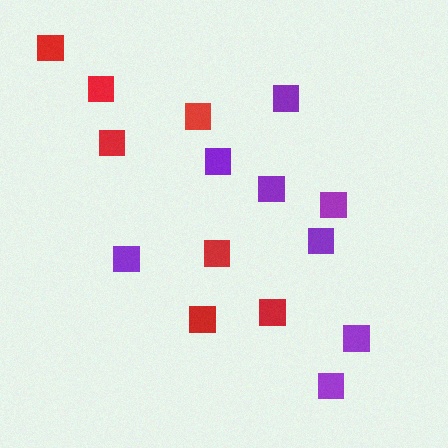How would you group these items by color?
There are 2 groups: one group of red squares (7) and one group of purple squares (8).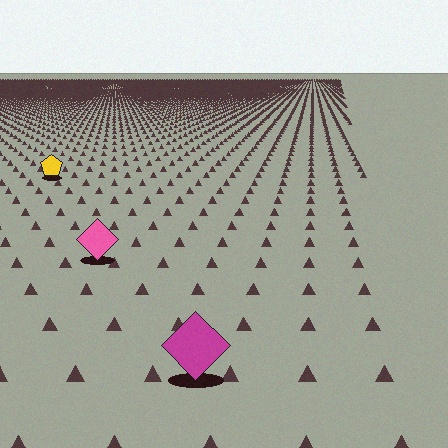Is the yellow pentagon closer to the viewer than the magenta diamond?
No. The magenta diamond is closer — you can tell from the texture gradient: the ground texture is coarser near it.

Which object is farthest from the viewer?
The yellow pentagon is farthest from the viewer. It appears smaller and the ground texture around it is denser.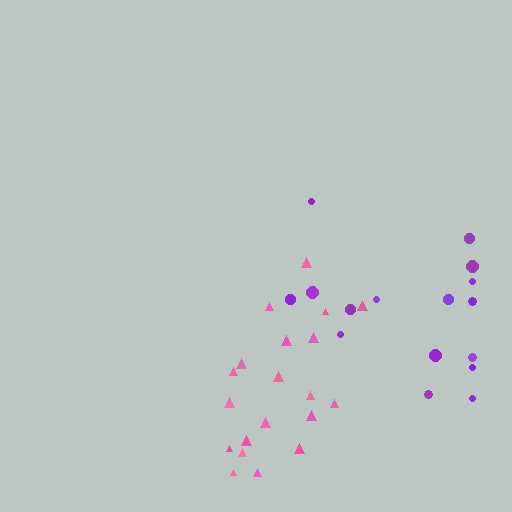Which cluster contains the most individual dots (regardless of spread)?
Pink (21).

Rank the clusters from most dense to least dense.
pink, purple.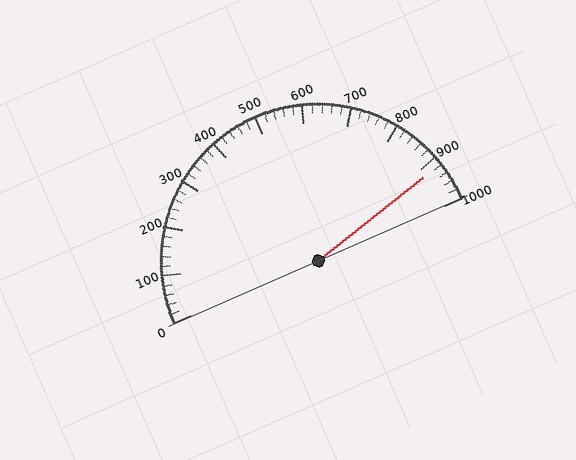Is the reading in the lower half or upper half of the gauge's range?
The reading is in the upper half of the range (0 to 1000).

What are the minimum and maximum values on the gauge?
The gauge ranges from 0 to 1000.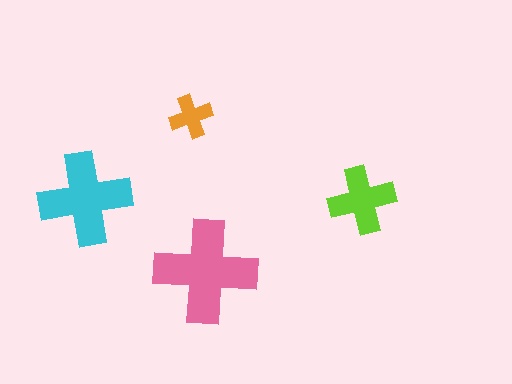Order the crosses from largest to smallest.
the pink one, the cyan one, the lime one, the orange one.